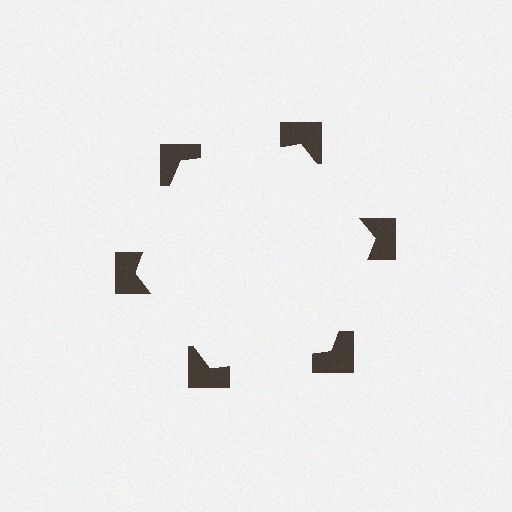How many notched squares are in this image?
There are 6 — one at each vertex of the illusory hexagon.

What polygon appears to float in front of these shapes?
An illusory hexagon — its edges are inferred from the aligned wedge cuts in the notched squares, not physically drawn.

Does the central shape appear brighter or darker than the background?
It typically appears slightly brighter than the background, even though no actual brightness change is drawn.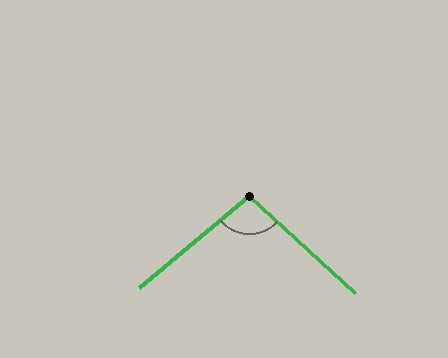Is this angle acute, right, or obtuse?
It is obtuse.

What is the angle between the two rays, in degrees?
Approximately 98 degrees.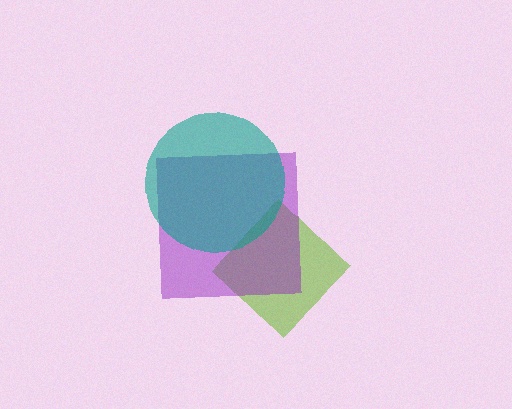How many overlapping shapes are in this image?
There are 3 overlapping shapes in the image.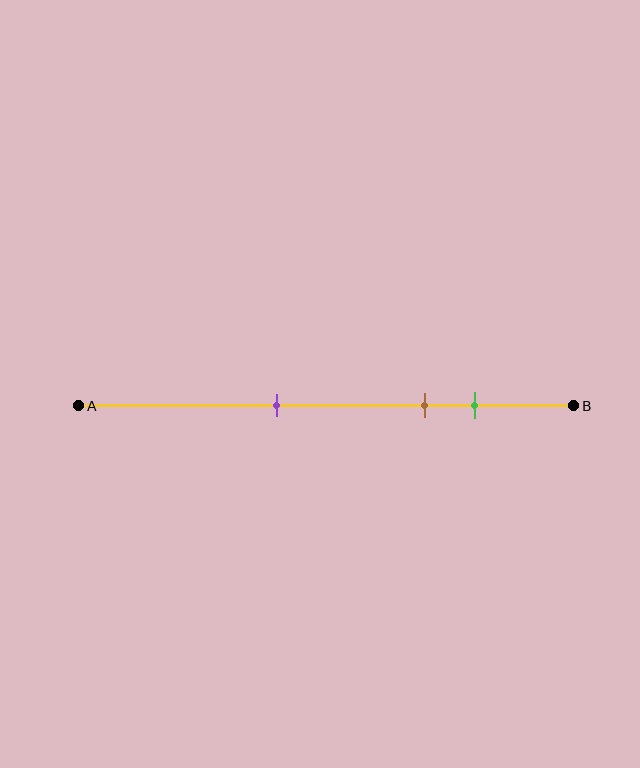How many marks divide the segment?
There are 3 marks dividing the segment.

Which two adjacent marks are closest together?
The brown and green marks are the closest adjacent pair.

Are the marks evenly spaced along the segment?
No, the marks are not evenly spaced.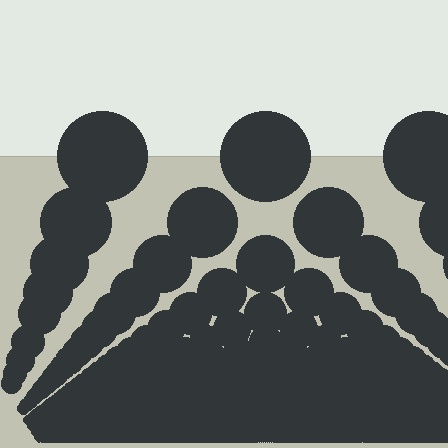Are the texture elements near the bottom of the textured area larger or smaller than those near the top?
Smaller. The gradient is inverted — elements near the bottom are smaller and denser.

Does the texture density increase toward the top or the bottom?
Density increases toward the bottom.